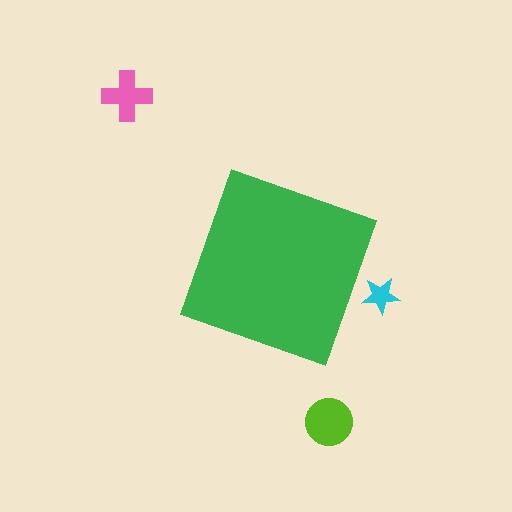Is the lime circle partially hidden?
No, the lime circle is fully visible.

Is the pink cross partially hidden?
No, the pink cross is fully visible.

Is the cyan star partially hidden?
Yes, the cyan star is partially hidden behind the green diamond.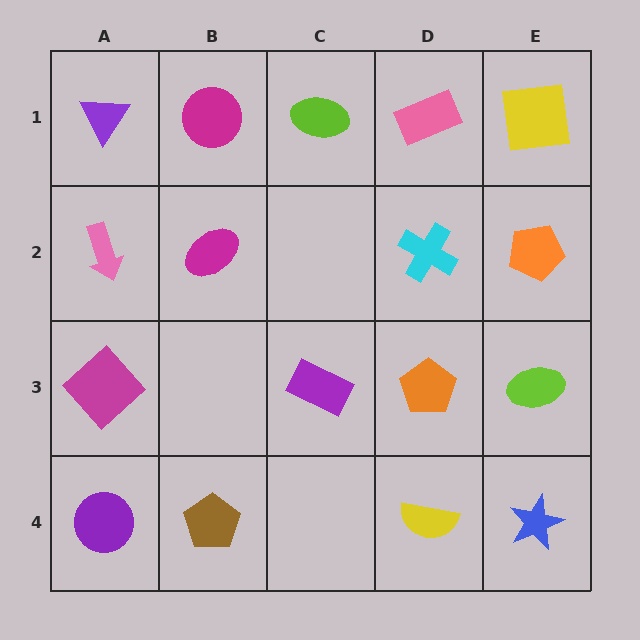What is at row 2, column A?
A pink arrow.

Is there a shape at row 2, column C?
No, that cell is empty.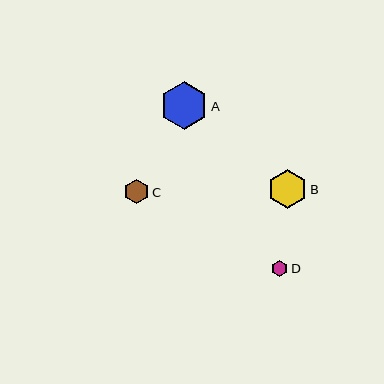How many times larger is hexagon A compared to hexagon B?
Hexagon A is approximately 1.2 times the size of hexagon B.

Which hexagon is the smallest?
Hexagon D is the smallest with a size of approximately 16 pixels.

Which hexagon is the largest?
Hexagon A is the largest with a size of approximately 47 pixels.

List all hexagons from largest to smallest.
From largest to smallest: A, B, C, D.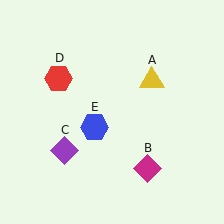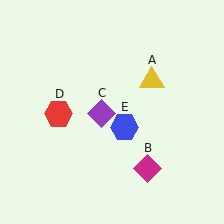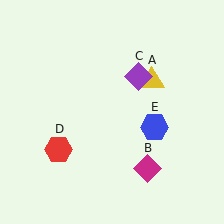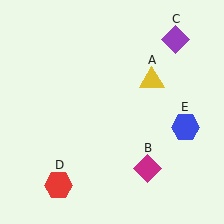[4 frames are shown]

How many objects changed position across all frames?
3 objects changed position: purple diamond (object C), red hexagon (object D), blue hexagon (object E).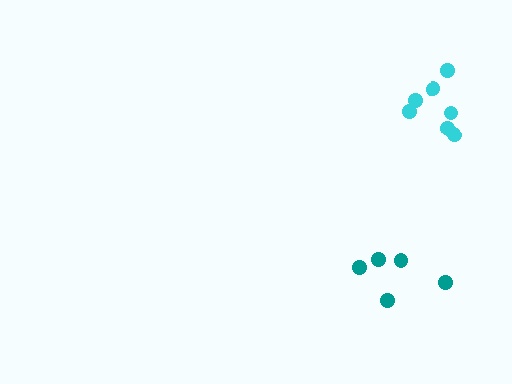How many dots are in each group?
Group 1: 7 dots, Group 2: 5 dots (12 total).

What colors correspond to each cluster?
The clusters are colored: cyan, teal.